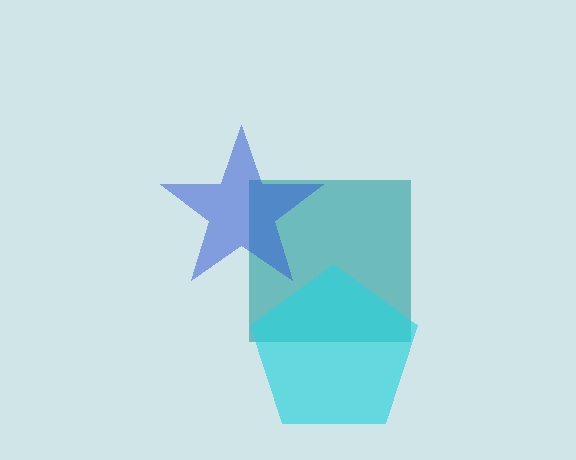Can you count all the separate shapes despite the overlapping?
Yes, there are 3 separate shapes.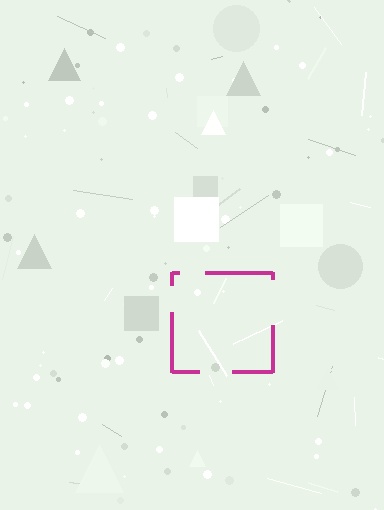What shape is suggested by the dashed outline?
The dashed outline suggests a square.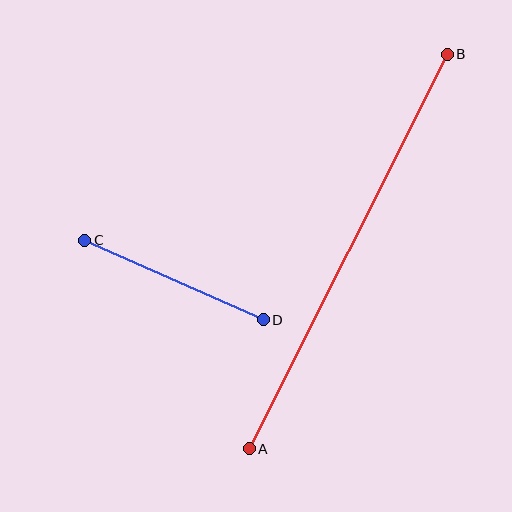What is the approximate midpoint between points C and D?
The midpoint is at approximately (174, 280) pixels.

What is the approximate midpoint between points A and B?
The midpoint is at approximately (348, 252) pixels.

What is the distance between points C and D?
The distance is approximately 196 pixels.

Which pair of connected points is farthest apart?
Points A and B are farthest apart.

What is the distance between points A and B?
The distance is approximately 441 pixels.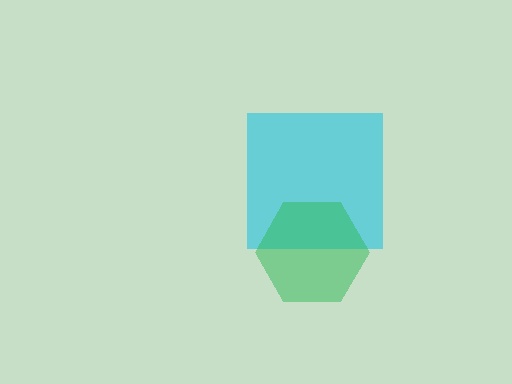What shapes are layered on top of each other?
The layered shapes are: a cyan square, a green hexagon.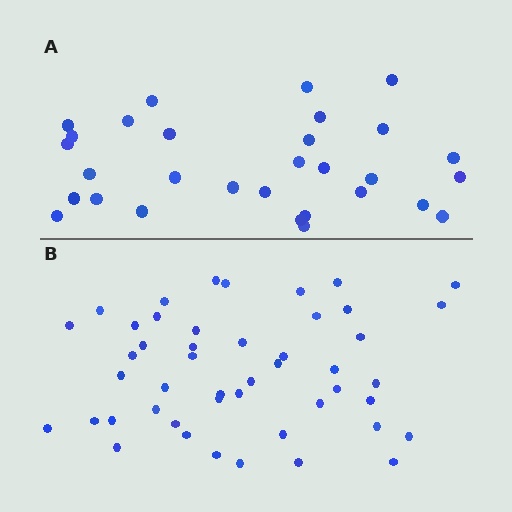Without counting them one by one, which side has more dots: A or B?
Region B (the bottom region) has more dots.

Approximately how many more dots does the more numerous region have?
Region B has approximately 15 more dots than region A.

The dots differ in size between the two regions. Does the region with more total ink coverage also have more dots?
No. Region A has more total ink coverage because its dots are larger, but region B actually contains more individual dots. Total area can be misleading — the number of items is what matters here.